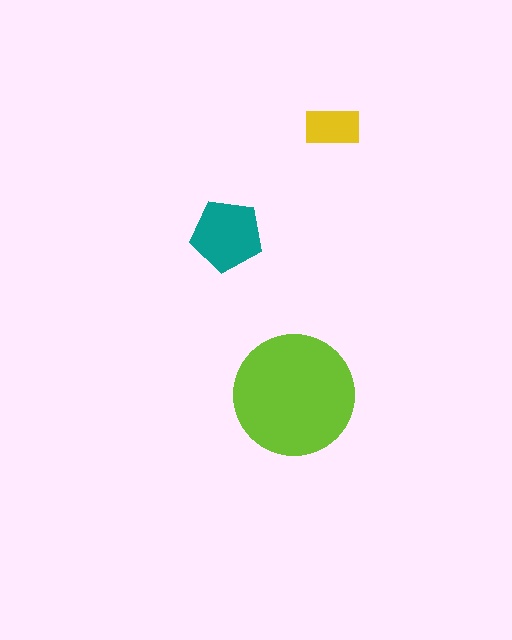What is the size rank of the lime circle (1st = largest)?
1st.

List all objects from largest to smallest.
The lime circle, the teal pentagon, the yellow rectangle.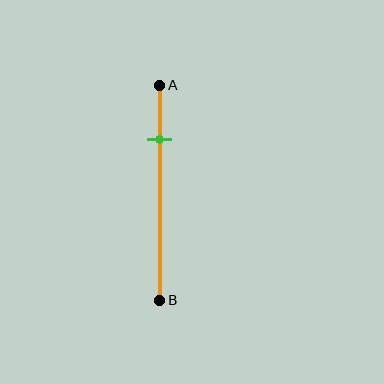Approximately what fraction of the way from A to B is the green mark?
The green mark is approximately 25% of the way from A to B.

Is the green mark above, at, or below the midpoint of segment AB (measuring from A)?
The green mark is above the midpoint of segment AB.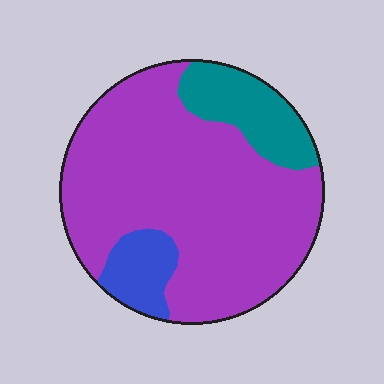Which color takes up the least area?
Blue, at roughly 10%.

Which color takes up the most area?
Purple, at roughly 75%.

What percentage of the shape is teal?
Teal covers roughly 15% of the shape.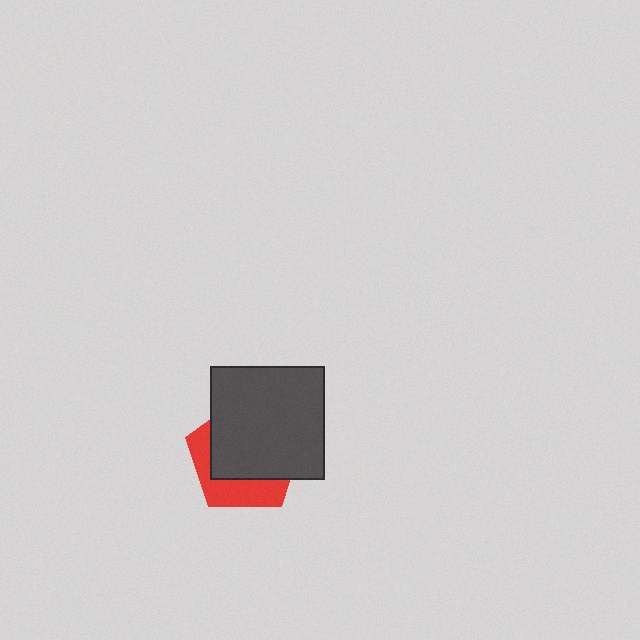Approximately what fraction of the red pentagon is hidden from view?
Roughly 65% of the red pentagon is hidden behind the dark gray square.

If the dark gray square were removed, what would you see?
You would see the complete red pentagon.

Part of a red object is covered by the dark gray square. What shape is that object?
It is a pentagon.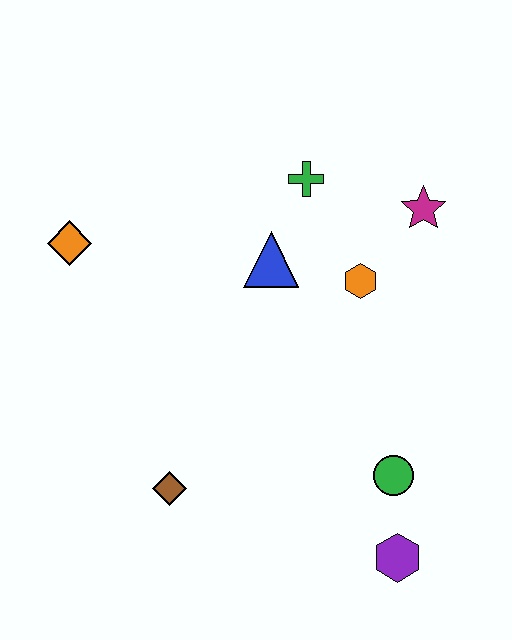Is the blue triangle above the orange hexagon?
Yes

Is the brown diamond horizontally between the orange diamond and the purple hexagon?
Yes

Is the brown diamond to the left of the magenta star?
Yes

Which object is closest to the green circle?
The purple hexagon is closest to the green circle.